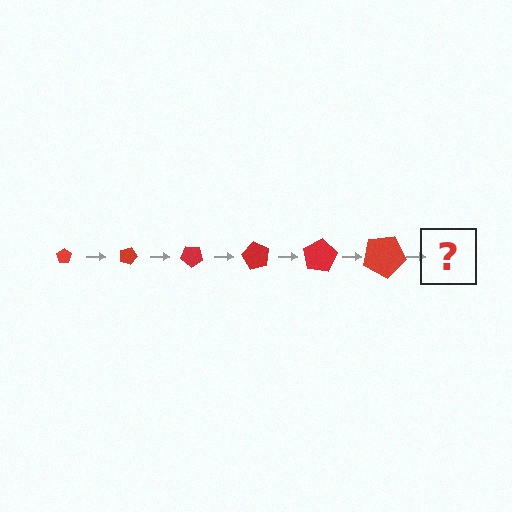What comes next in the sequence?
The next element should be a pentagon, larger than the previous one and rotated 120 degrees from the start.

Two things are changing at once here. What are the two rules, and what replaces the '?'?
The two rules are that the pentagon grows larger each step and it rotates 20 degrees each step. The '?' should be a pentagon, larger than the previous one and rotated 120 degrees from the start.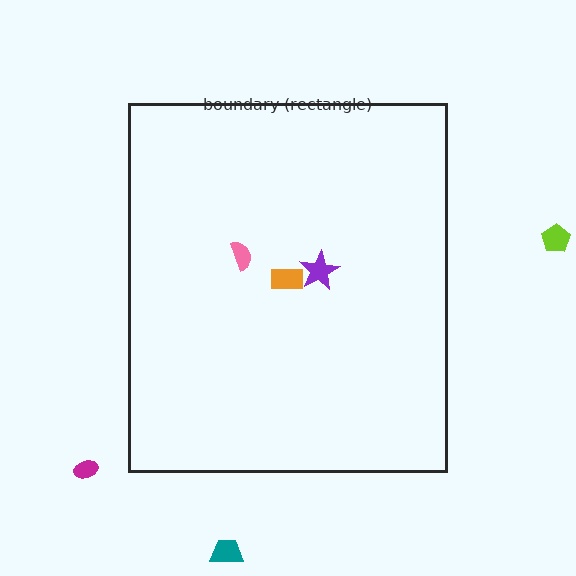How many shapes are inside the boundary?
3 inside, 3 outside.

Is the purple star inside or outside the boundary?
Inside.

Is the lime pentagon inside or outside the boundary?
Outside.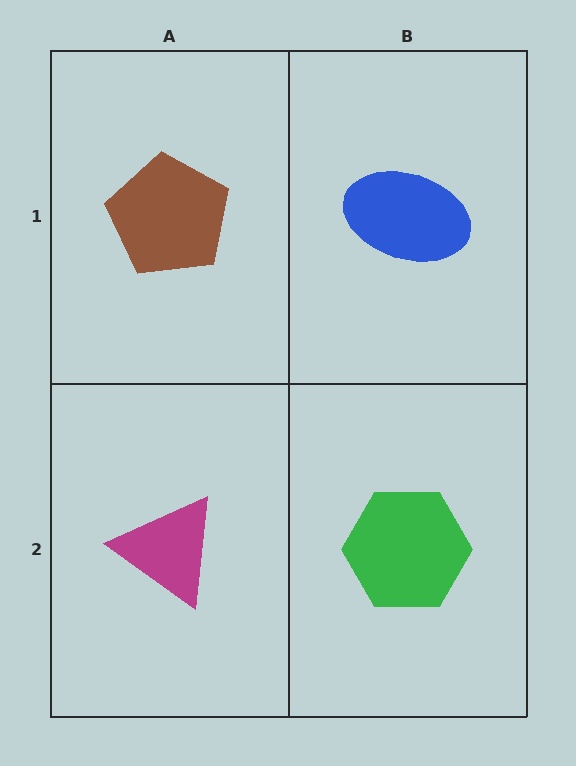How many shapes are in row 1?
2 shapes.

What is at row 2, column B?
A green hexagon.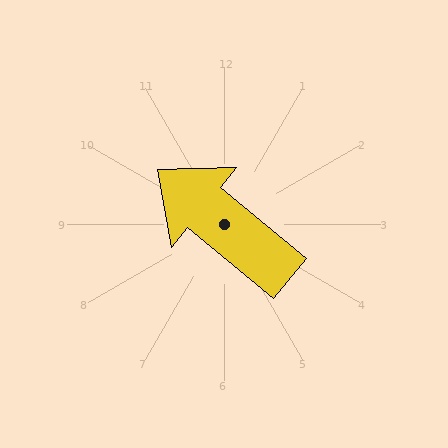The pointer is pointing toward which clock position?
Roughly 10 o'clock.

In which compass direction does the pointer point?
Northwest.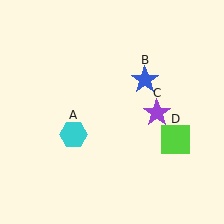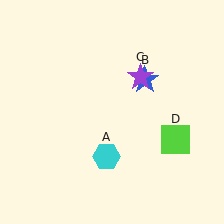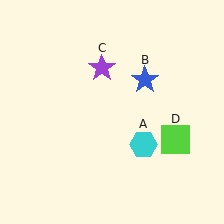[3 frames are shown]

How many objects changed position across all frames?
2 objects changed position: cyan hexagon (object A), purple star (object C).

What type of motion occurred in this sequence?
The cyan hexagon (object A), purple star (object C) rotated counterclockwise around the center of the scene.